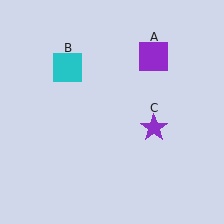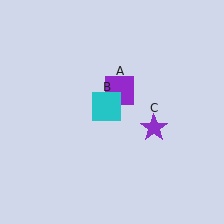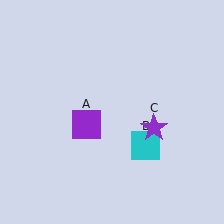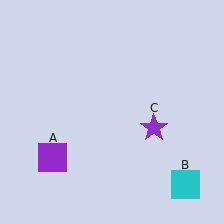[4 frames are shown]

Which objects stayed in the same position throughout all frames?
Purple star (object C) remained stationary.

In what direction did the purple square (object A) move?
The purple square (object A) moved down and to the left.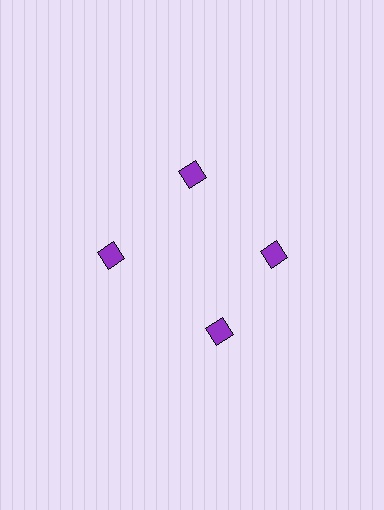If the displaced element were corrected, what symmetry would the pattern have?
It would have 4-fold rotational symmetry — the pattern would map onto itself every 90 degrees.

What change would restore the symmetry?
The symmetry would be restored by rotating it back into even spacing with its neighbors so that all 4 squares sit at equal angles and equal distance from the center.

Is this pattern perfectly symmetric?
No. The 4 purple squares are arranged in a ring, but one element near the 6 o'clock position is rotated out of alignment along the ring, breaking the 4-fold rotational symmetry.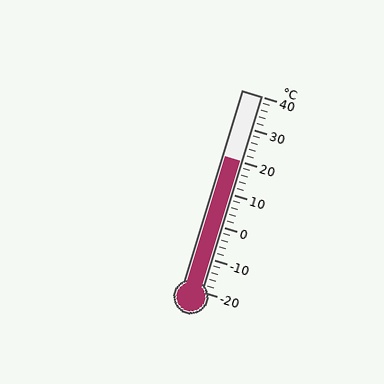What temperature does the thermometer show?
The thermometer shows approximately 20°C.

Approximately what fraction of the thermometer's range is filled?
The thermometer is filled to approximately 65% of its range.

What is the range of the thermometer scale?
The thermometer scale ranges from -20°C to 40°C.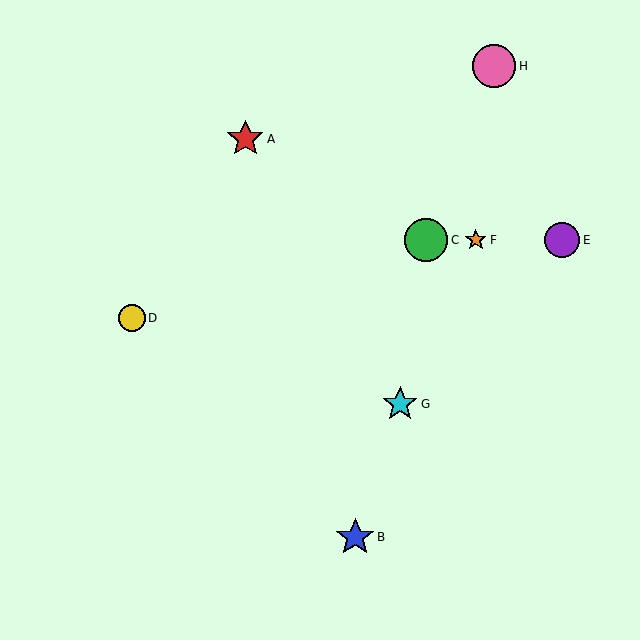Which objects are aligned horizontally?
Objects C, E, F are aligned horizontally.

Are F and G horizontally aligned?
No, F is at y≈240 and G is at y≈404.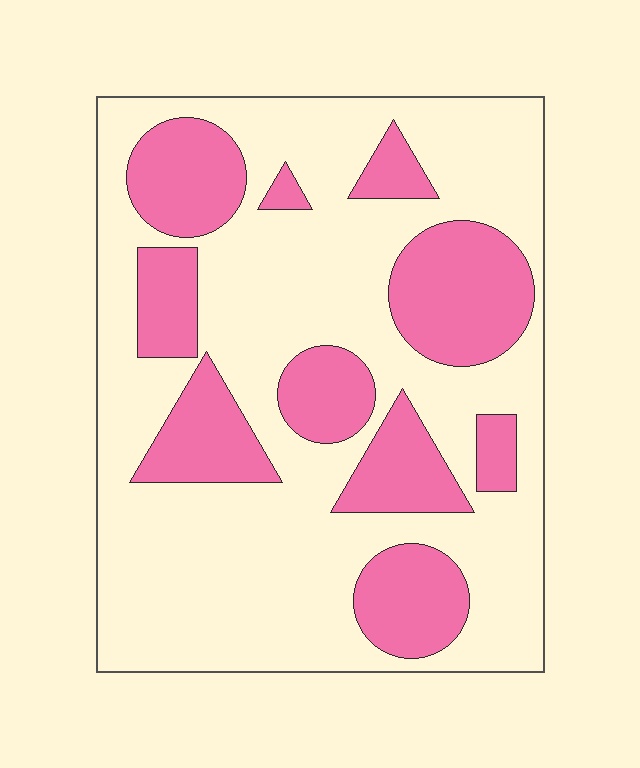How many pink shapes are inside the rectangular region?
10.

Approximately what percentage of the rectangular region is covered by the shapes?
Approximately 30%.